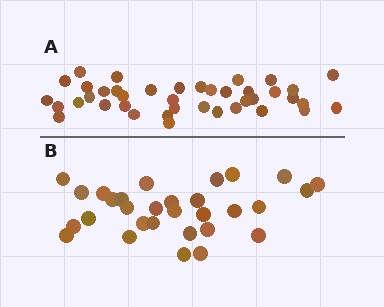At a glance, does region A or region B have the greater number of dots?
Region A (the top region) has more dots.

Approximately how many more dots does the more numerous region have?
Region A has roughly 10 or so more dots than region B.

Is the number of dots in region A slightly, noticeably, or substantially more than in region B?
Region A has noticeably more, but not dramatically so. The ratio is roughly 1.3 to 1.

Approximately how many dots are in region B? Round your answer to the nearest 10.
About 30 dots.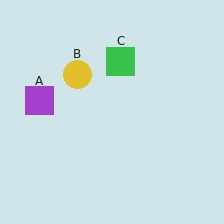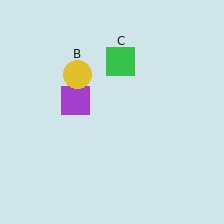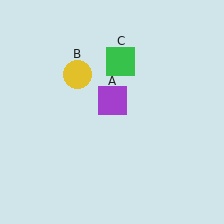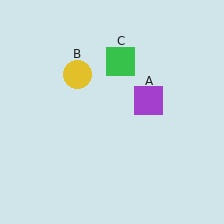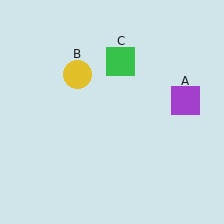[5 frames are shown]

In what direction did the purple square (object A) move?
The purple square (object A) moved right.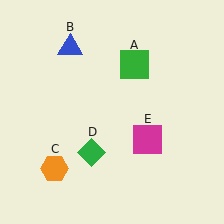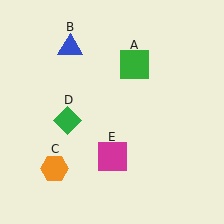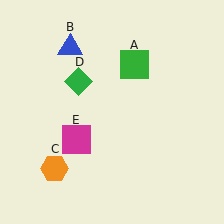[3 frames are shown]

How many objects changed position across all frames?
2 objects changed position: green diamond (object D), magenta square (object E).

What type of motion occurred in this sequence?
The green diamond (object D), magenta square (object E) rotated clockwise around the center of the scene.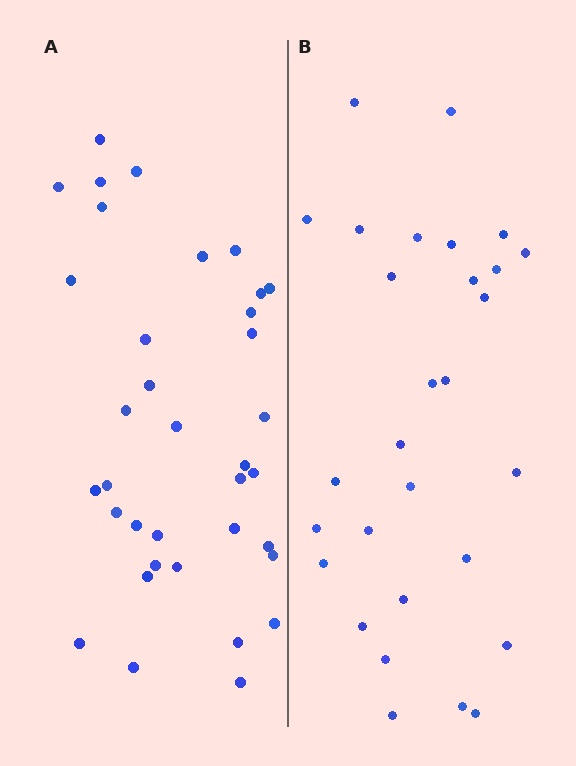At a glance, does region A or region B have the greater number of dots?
Region A (the left region) has more dots.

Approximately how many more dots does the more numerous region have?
Region A has roughly 8 or so more dots than region B.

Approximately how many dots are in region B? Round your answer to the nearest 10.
About 30 dots. (The exact count is 29, which rounds to 30.)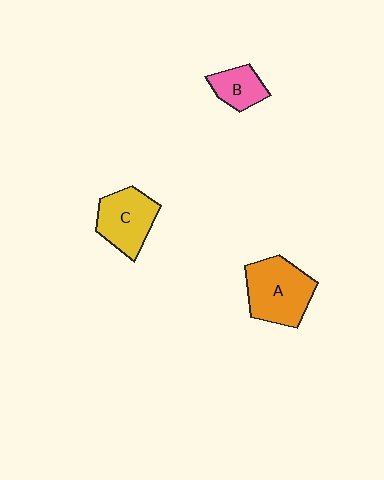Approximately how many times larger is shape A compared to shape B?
Approximately 2.0 times.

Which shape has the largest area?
Shape A (orange).